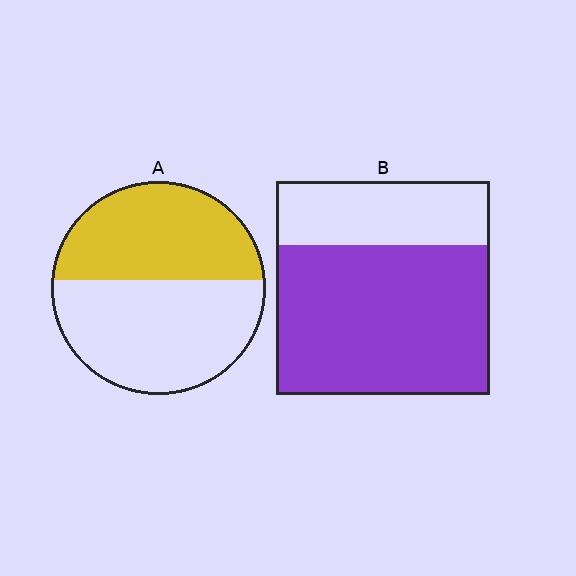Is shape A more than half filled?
No.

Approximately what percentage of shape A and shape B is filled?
A is approximately 45% and B is approximately 70%.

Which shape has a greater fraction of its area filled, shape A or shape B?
Shape B.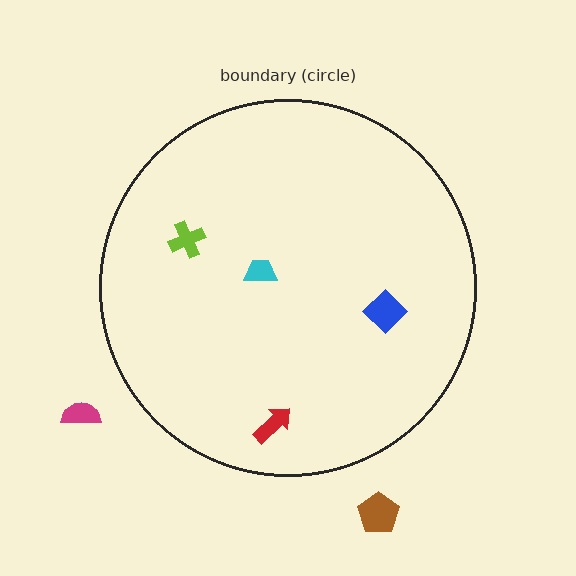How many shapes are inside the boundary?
4 inside, 2 outside.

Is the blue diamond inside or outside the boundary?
Inside.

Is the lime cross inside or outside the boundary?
Inside.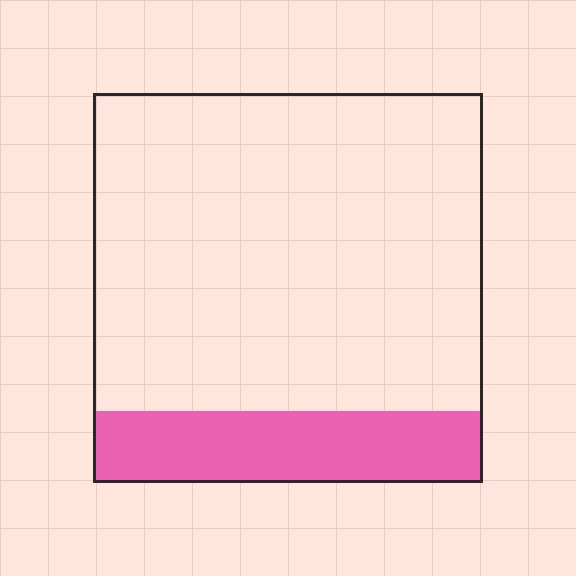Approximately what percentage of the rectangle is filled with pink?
Approximately 20%.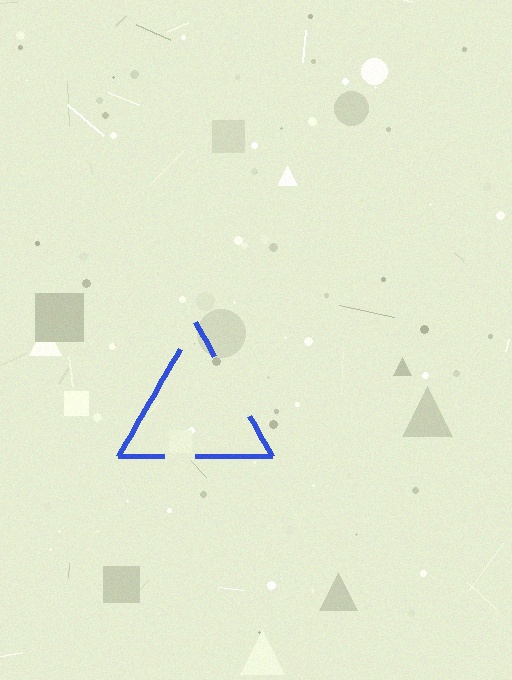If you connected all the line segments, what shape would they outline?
They would outline a triangle.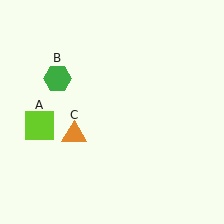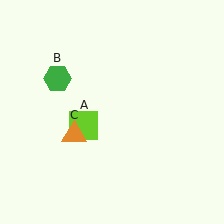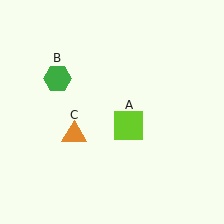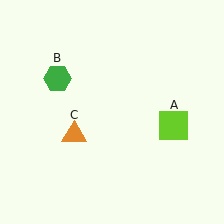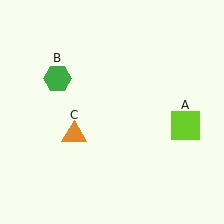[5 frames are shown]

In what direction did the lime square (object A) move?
The lime square (object A) moved right.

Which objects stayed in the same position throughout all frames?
Green hexagon (object B) and orange triangle (object C) remained stationary.